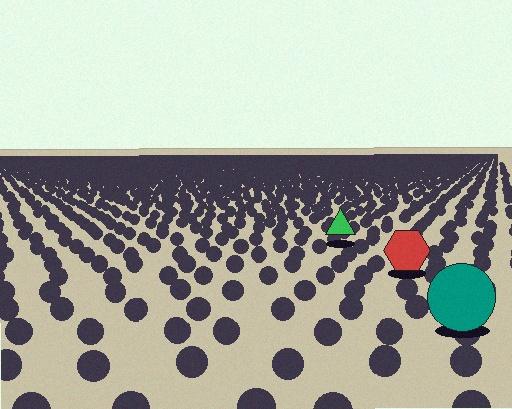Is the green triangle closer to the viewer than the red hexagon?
No. The red hexagon is closer — you can tell from the texture gradient: the ground texture is coarser near it.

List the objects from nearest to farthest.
From nearest to farthest: the teal circle, the red hexagon, the green triangle.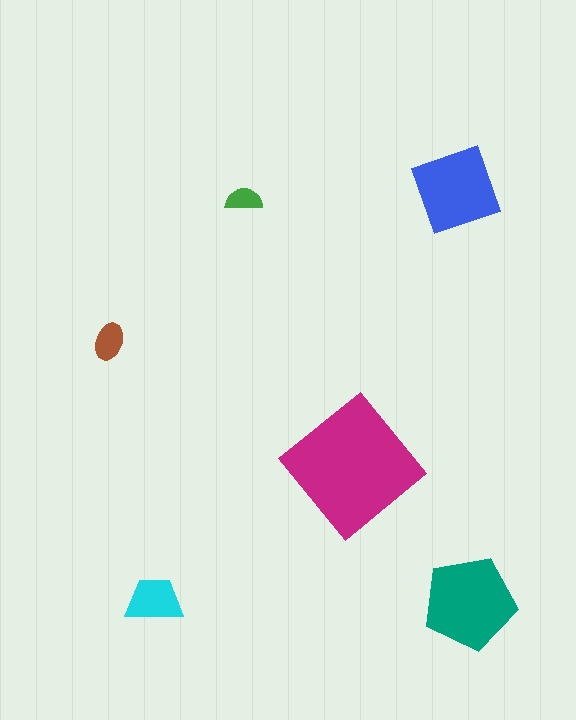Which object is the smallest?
The green semicircle.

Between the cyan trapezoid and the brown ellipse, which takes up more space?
The cyan trapezoid.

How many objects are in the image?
There are 6 objects in the image.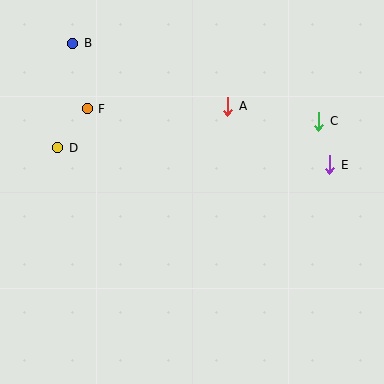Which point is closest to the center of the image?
Point A at (228, 106) is closest to the center.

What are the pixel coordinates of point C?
Point C is at (319, 121).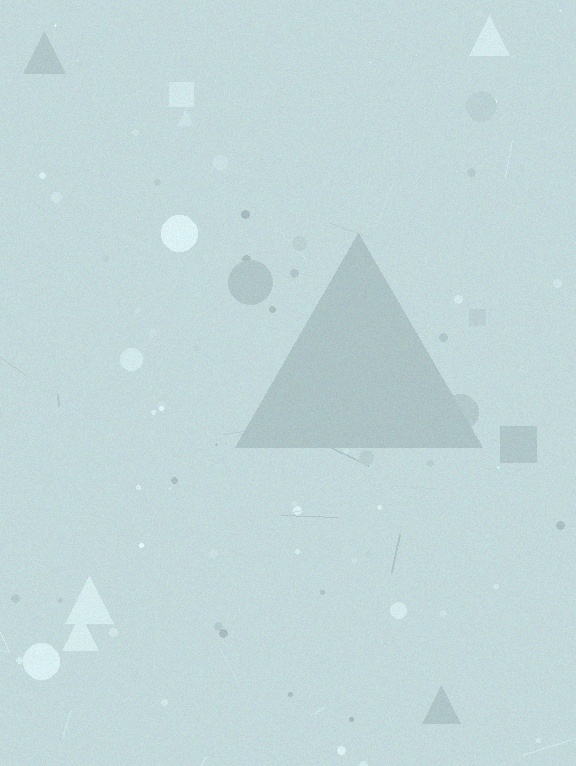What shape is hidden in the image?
A triangle is hidden in the image.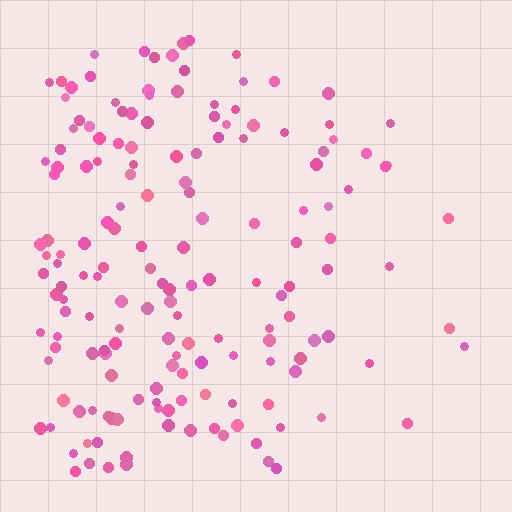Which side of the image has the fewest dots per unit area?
The right.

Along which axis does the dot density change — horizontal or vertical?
Horizontal.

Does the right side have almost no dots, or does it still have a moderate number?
Still a moderate number, just noticeably fewer than the left.